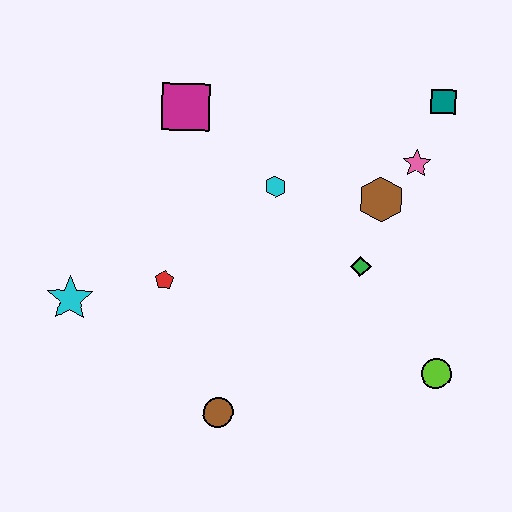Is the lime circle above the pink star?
No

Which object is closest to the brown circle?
The red pentagon is closest to the brown circle.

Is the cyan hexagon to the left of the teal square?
Yes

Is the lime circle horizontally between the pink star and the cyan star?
No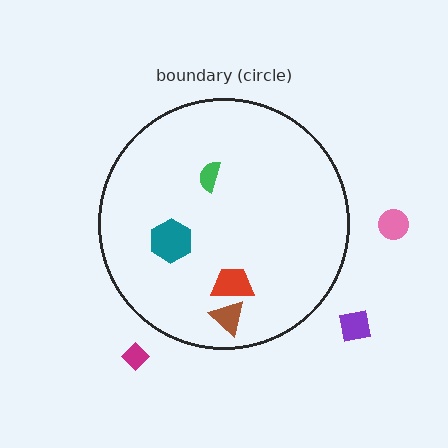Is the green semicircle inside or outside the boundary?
Inside.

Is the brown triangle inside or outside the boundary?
Inside.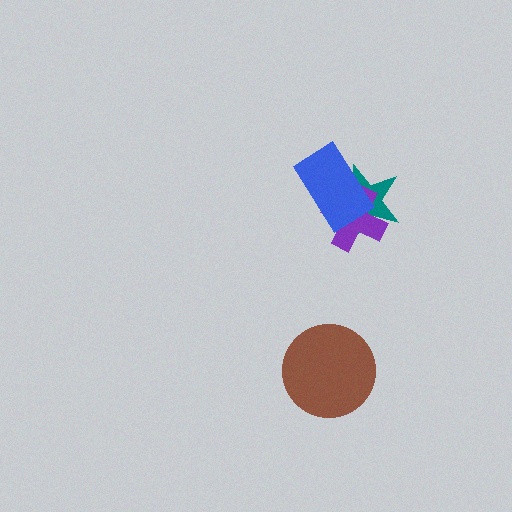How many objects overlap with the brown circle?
0 objects overlap with the brown circle.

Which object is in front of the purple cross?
The blue rectangle is in front of the purple cross.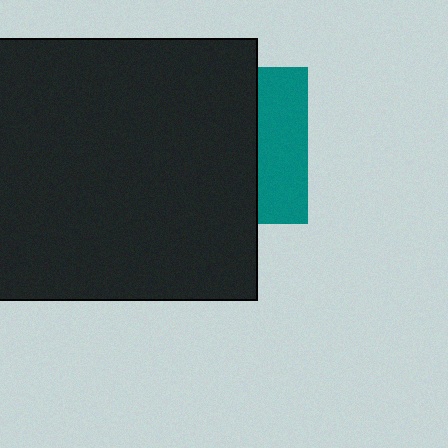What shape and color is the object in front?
The object in front is a black square.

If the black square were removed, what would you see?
You would see the complete teal square.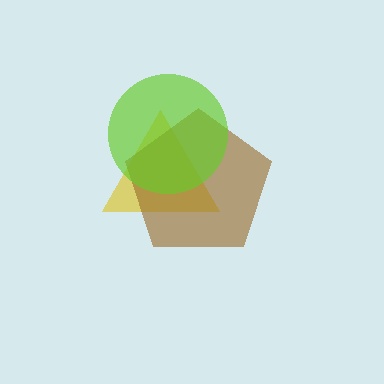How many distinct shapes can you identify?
There are 3 distinct shapes: a yellow triangle, a brown pentagon, a lime circle.